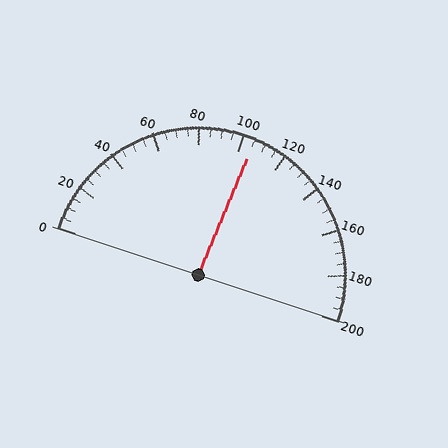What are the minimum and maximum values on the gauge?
The gauge ranges from 0 to 200.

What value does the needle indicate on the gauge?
The needle indicates approximately 105.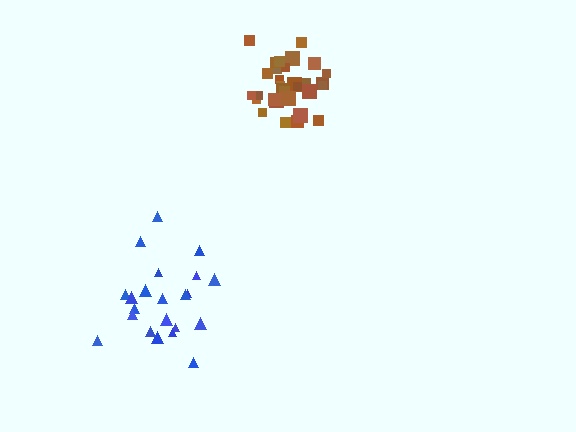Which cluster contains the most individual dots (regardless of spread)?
Brown (32).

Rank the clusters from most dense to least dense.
brown, blue.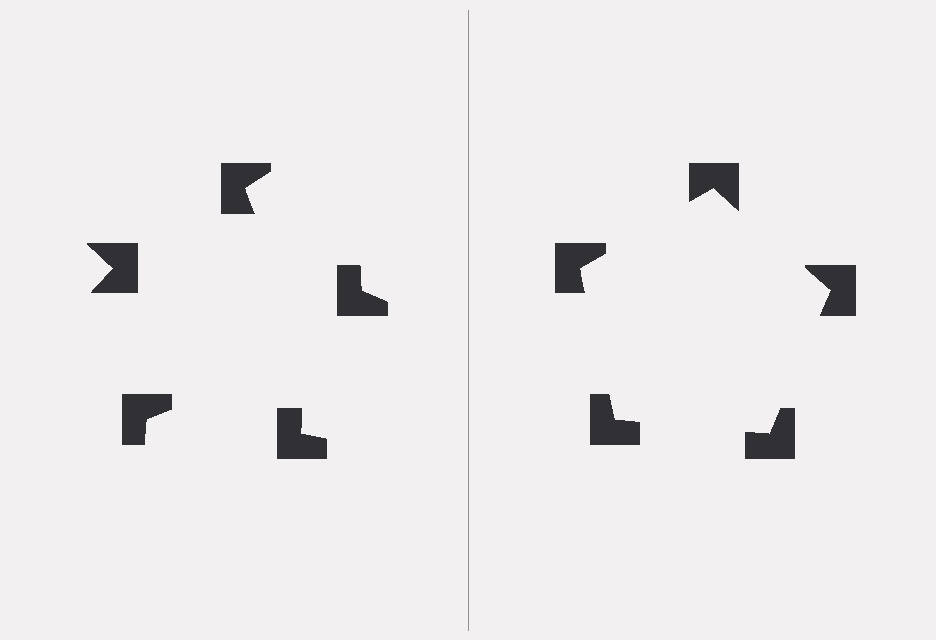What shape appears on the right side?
An illusory pentagon.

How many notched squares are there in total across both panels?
10 — 5 on each side.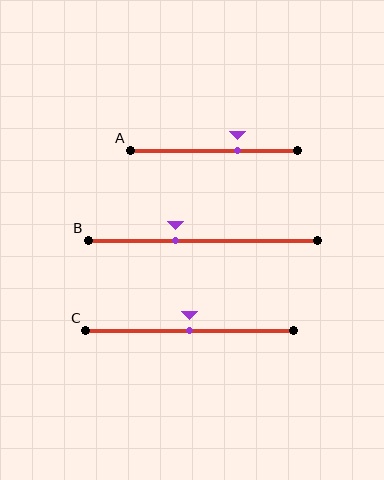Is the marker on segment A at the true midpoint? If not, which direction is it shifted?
No, the marker on segment A is shifted to the right by about 14% of the segment length.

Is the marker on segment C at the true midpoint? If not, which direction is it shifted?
Yes, the marker on segment C is at the true midpoint.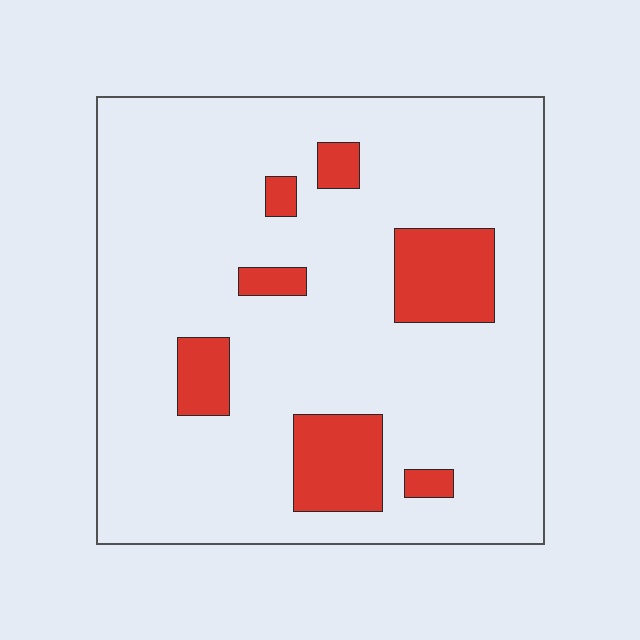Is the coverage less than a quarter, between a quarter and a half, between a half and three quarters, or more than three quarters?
Less than a quarter.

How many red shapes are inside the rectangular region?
7.